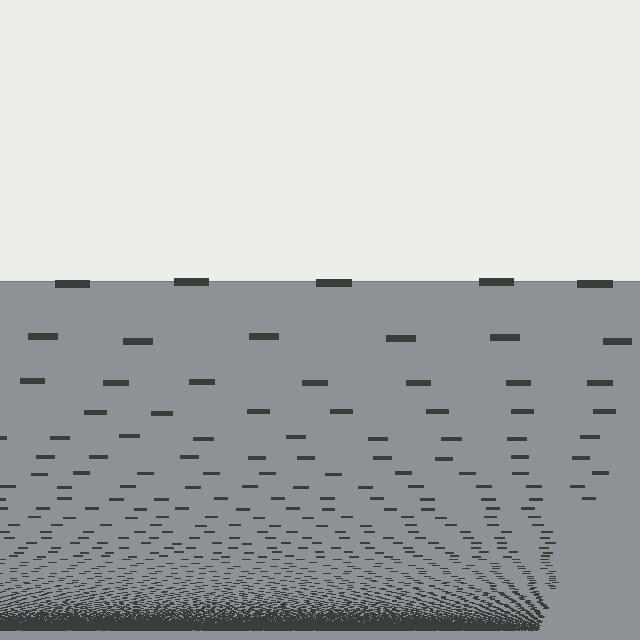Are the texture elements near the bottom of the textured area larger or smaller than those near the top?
Smaller. The gradient is inverted — elements near the bottom are smaller and denser.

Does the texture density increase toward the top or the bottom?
Density increases toward the bottom.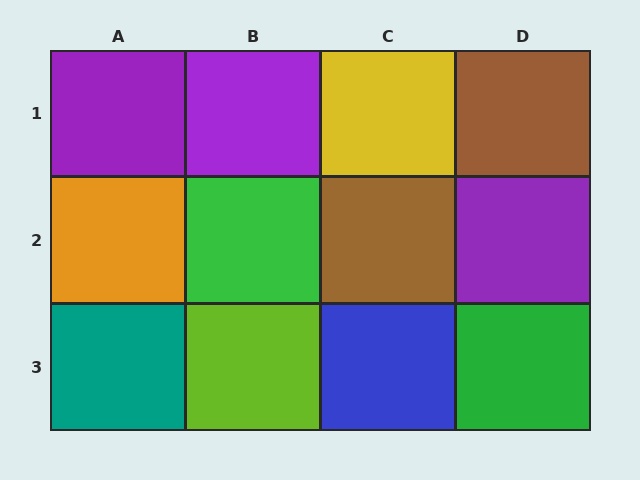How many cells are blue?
1 cell is blue.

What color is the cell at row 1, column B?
Purple.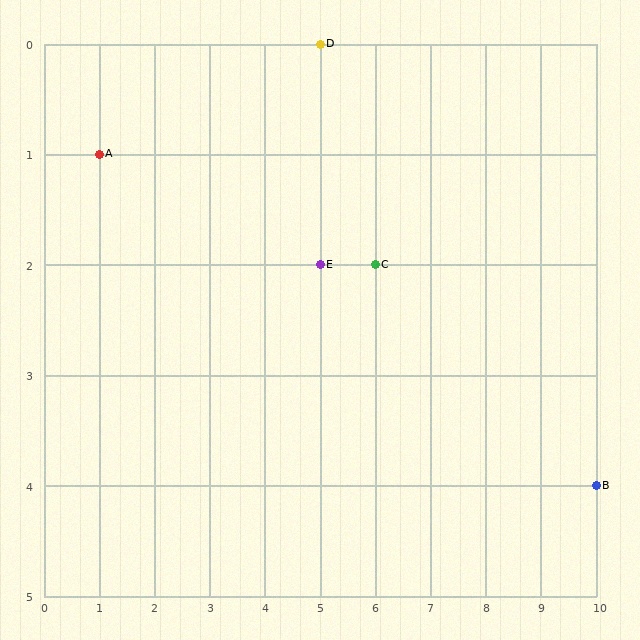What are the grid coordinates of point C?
Point C is at grid coordinates (6, 2).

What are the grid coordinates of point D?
Point D is at grid coordinates (5, 0).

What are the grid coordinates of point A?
Point A is at grid coordinates (1, 1).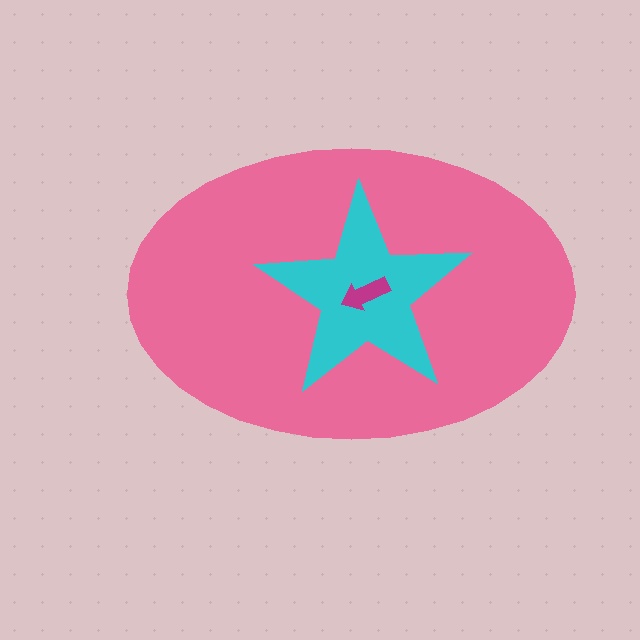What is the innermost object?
The magenta arrow.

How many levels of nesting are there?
3.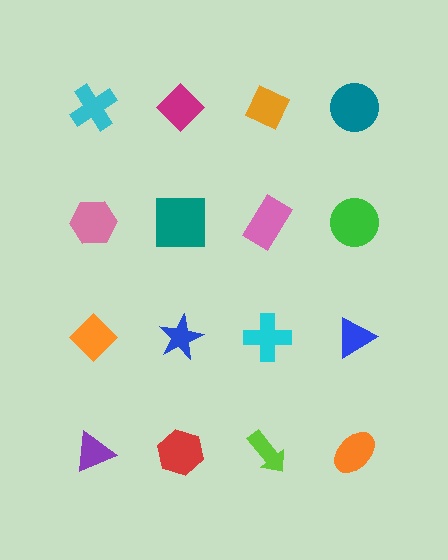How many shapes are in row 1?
4 shapes.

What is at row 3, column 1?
An orange diamond.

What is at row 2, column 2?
A teal square.